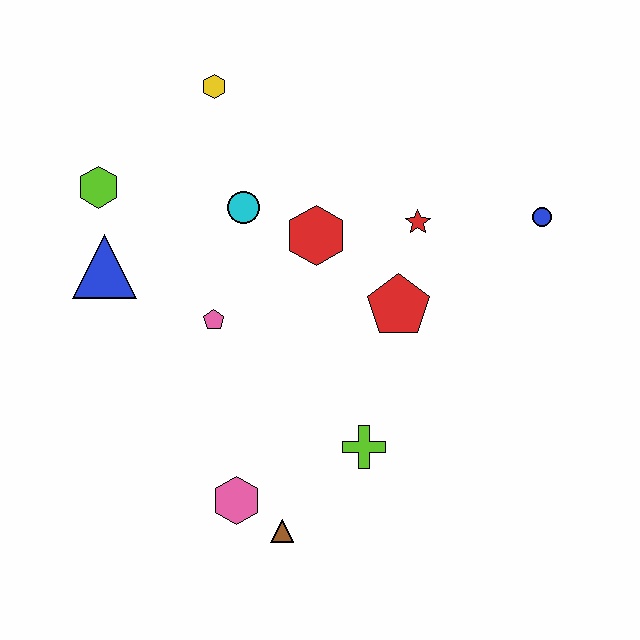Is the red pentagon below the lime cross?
No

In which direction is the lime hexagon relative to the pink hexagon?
The lime hexagon is above the pink hexagon.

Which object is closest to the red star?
The red pentagon is closest to the red star.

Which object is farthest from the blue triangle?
The blue circle is farthest from the blue triangle.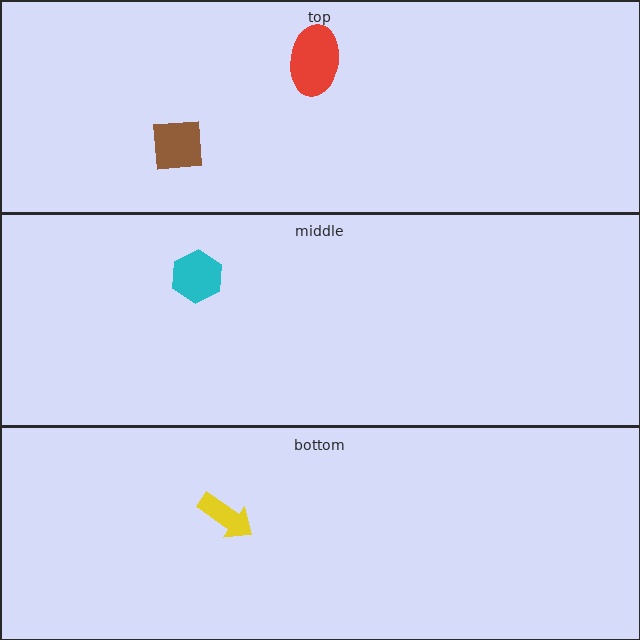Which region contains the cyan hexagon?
The middle region.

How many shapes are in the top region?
2.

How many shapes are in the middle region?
1.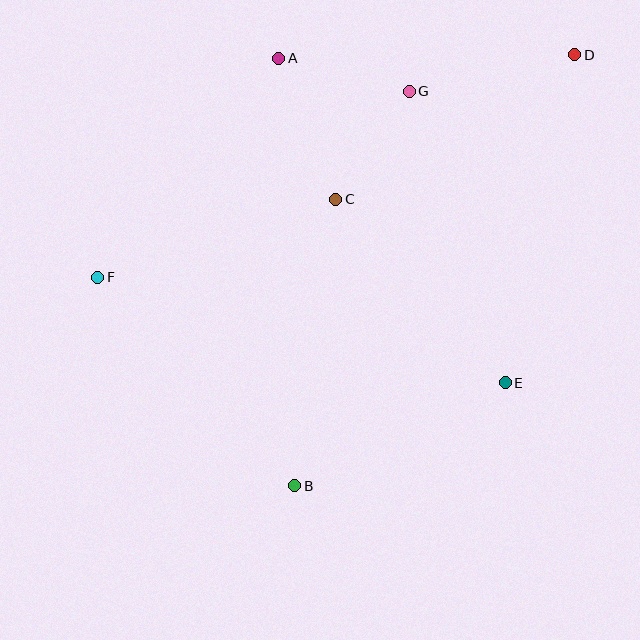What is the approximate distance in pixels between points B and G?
The distance between B and G is approximately 411 pixels.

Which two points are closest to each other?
Points C and G are closest to each other.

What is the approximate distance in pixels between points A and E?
The distance between A and E is approximately 396 pixels.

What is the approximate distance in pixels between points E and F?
The distance between E and F is approximately 421 pixels.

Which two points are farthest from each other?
Points D and F are farthest from each other.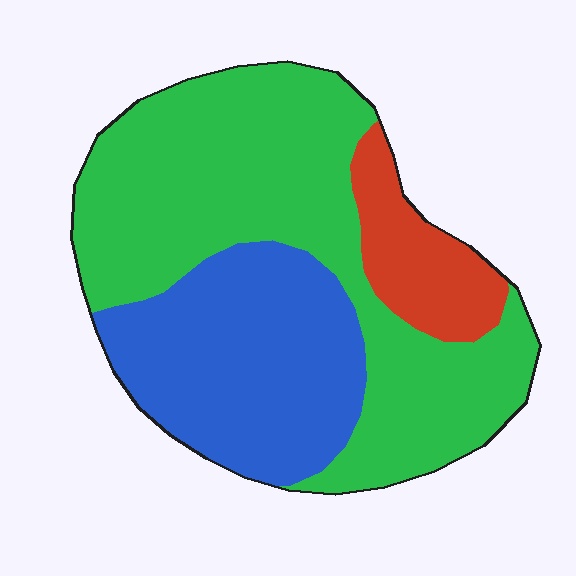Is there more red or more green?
Green.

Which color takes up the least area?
Red, at roughly 10%.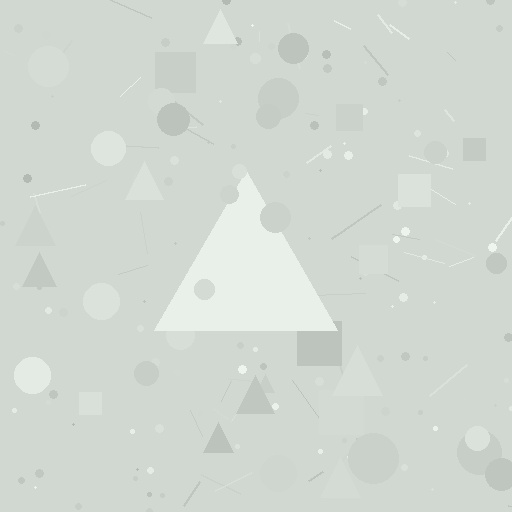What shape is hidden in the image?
A triangle is hidden in the image.